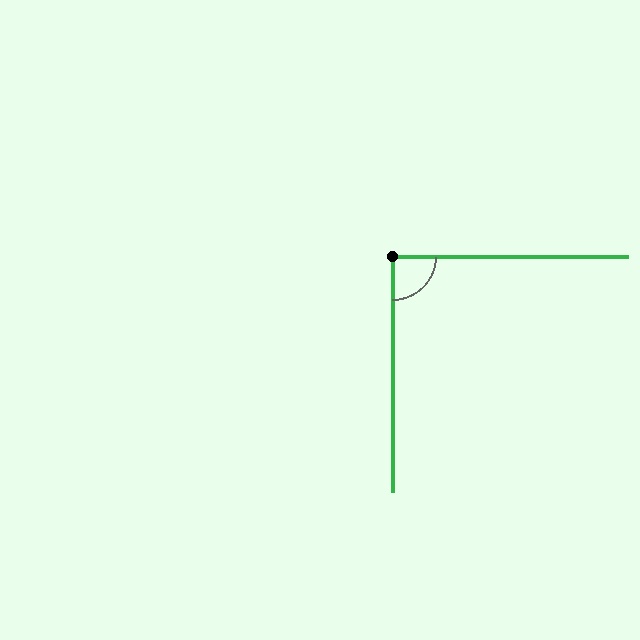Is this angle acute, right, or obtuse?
It is approximately a right angle.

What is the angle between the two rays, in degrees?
Approximately 90 degrees.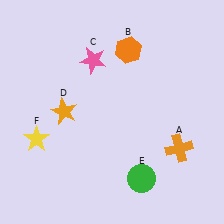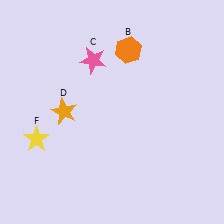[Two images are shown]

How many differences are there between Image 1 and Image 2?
There are 2 differences between the two images.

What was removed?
The green circle (E), the orange cross (A) were removed in Image 2.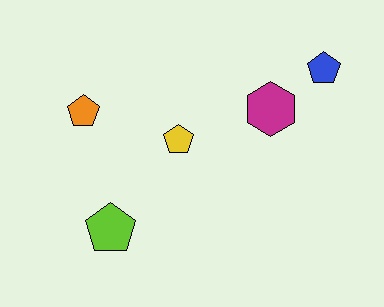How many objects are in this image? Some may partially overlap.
There are 5 objects.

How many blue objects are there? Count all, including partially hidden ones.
There is 1 blue object.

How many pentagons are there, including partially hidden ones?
There are 4 pentagons.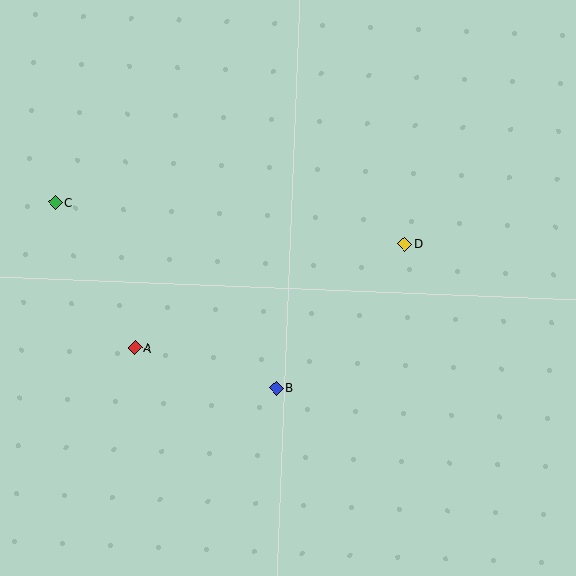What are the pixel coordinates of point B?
Point B is at (276, 388).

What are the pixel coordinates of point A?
Point A is at (135, 348).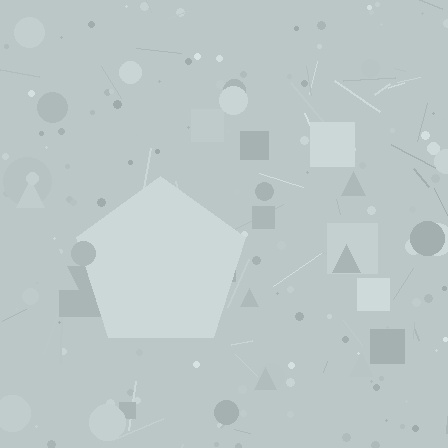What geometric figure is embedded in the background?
A pentagon is embedded in the background.